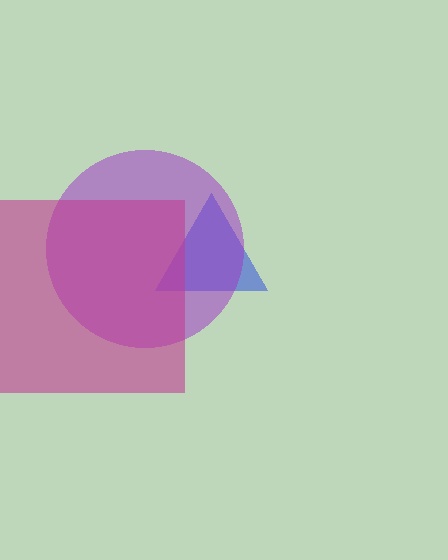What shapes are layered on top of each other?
The layered shapes are: a blue triangle, a purple circle, a magenta square.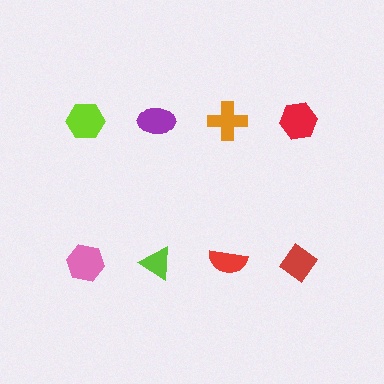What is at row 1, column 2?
A purple ellipse.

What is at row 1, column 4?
A red hexagon.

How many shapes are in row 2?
4 shapes.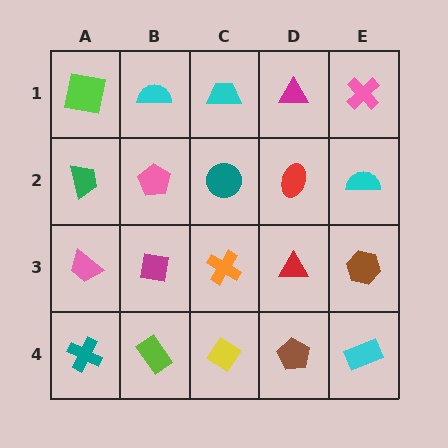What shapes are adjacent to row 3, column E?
A cyan semicircle (row 2, column E), a cyan rectangle (row 4, column E), a red triangle (row 3, column D).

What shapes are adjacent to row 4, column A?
A pink trapezoid (row 3, column A), a lime rectangle (row 4, column B).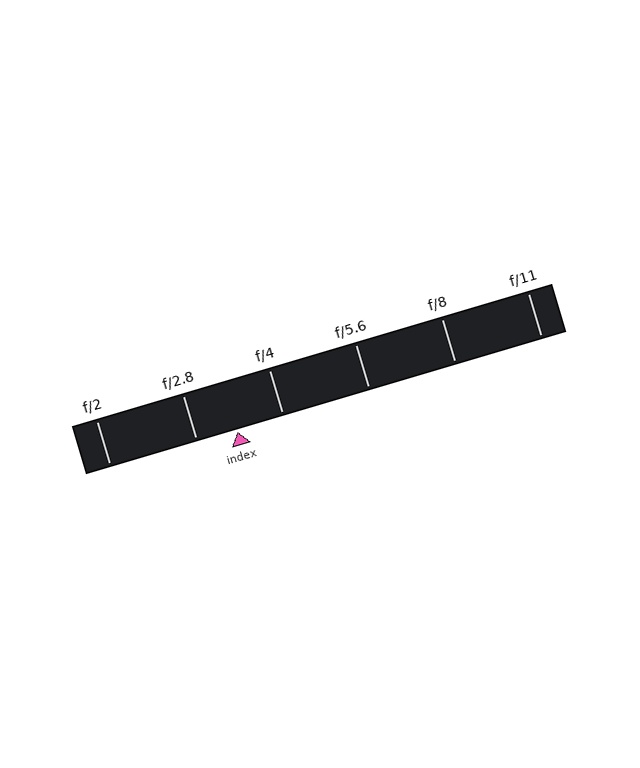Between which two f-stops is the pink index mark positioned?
The index mark is between f/2.8 and f/4.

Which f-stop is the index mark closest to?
The index mark is closest to f/2.8.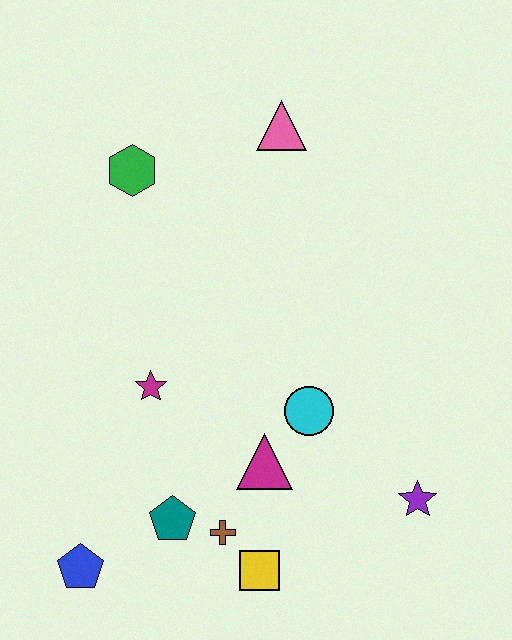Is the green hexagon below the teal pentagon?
No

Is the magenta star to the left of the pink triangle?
Yes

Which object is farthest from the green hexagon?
The purple star is farthest from the green hexagon.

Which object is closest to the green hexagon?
The pink triangle is closest to the green hexagon.